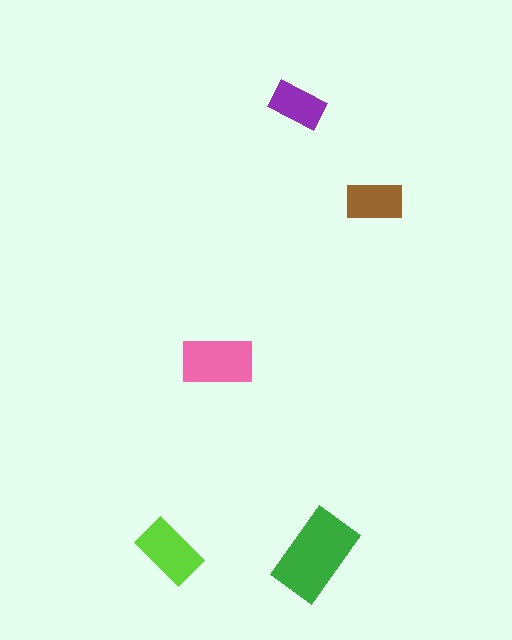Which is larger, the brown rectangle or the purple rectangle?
The brown one.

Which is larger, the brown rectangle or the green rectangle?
The green one.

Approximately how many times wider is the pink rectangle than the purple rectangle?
About 1.5 times wider.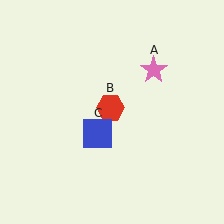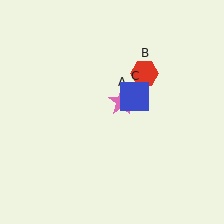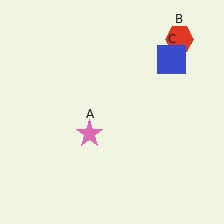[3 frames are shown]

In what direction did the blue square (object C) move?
The blue square (object C) moved up and to the right.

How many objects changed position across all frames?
3 objects changed position: pink star (object A), red hexagon (object B), blue square (object C).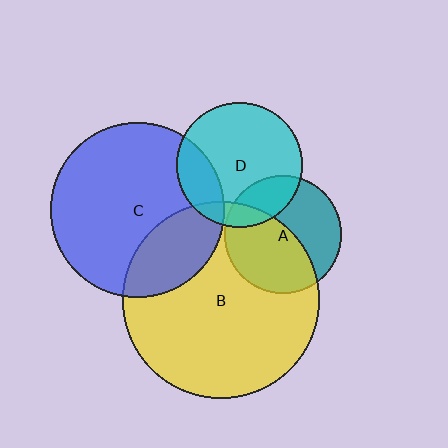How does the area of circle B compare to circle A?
Approximately 2.8 times.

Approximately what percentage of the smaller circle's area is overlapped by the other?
Approximately 50%.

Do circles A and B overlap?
Yes.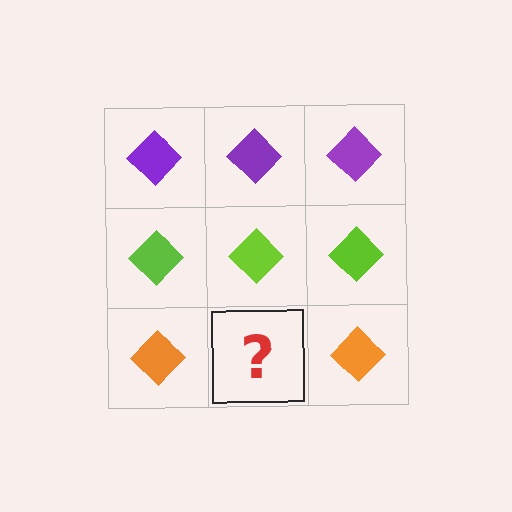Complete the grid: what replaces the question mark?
The question mark should be replaced with an orange diamond.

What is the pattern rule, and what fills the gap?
The rule is that each row has a consistent color. The gap should be filled with an orange diamond.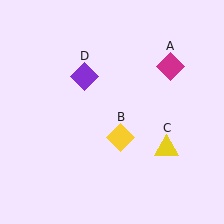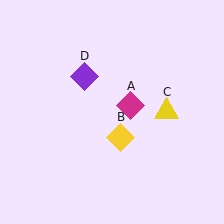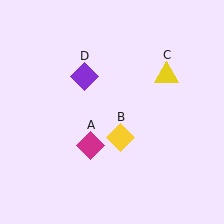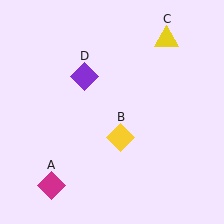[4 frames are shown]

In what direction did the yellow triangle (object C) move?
The yellow triangle (object C) moved up.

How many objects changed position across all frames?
2 objects changed position: magenta diamond (object A), yellow triangle (object C).